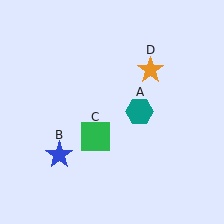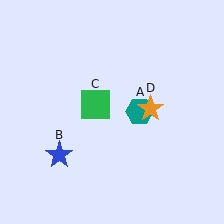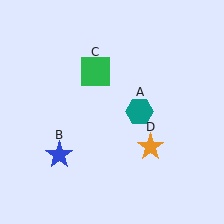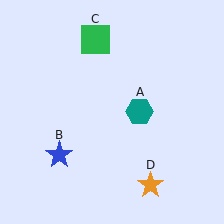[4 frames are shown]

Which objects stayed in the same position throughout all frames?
Teal hexagon (object A) and blue star (object B) remained stationary.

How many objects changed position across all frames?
2 objects changed position: green square (object C), orange star (object D).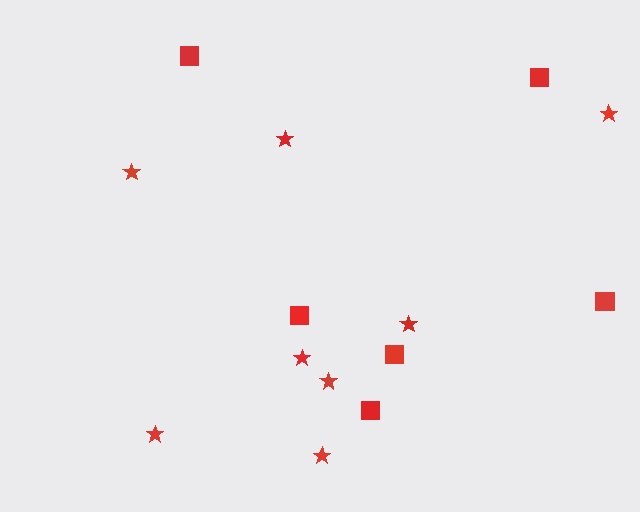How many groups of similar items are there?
There are 2 groups: one group of stars (8) and one group of squares (6).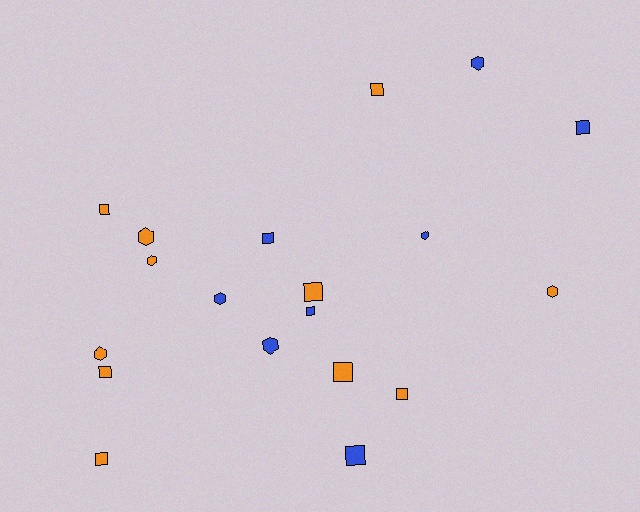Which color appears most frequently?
Orange, with 11 objects.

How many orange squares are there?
There are 7 orange squares.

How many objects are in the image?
There are 19 objects.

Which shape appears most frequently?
Square, with 11 objects.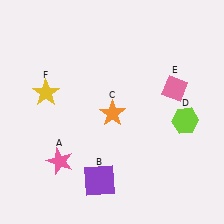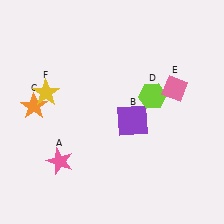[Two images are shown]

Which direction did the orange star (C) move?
The orange star (C) moved left.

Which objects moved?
The objects that moved are: the purple square (B), the orange star (C), the lime hexagon (D).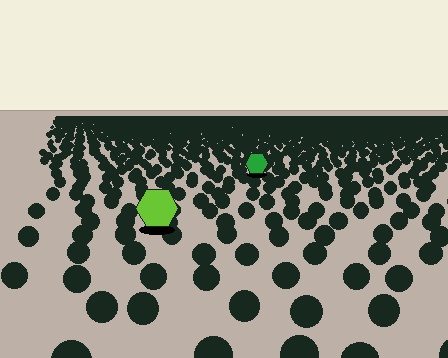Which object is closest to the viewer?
The lime hexagon is closest. The texture marks near it are larger and more spread out.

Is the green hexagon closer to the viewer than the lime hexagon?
No. The lime hexagon is closer — you can tell from the texture gradient: the ground texture is coarser near it.